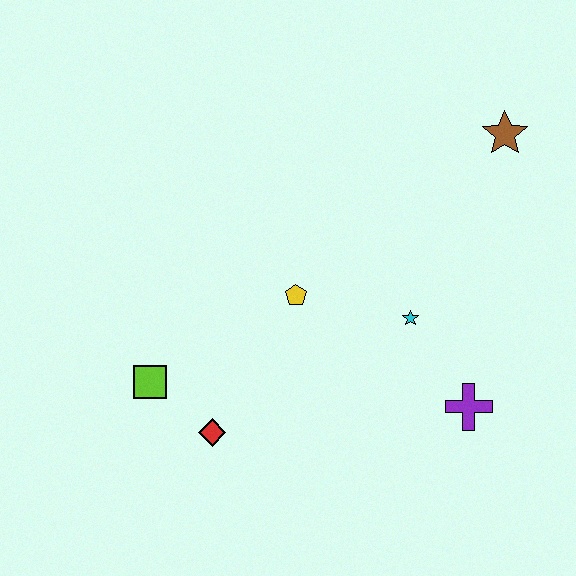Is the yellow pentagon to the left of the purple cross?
Yes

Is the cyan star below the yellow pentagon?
Yes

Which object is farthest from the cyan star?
The lime square is farthest from the cyan star.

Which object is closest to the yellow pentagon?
The cyan star is closest to the yellow pentagon.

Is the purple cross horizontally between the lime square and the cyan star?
No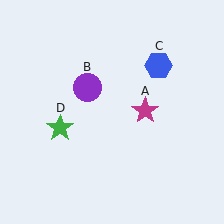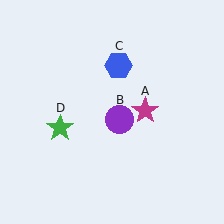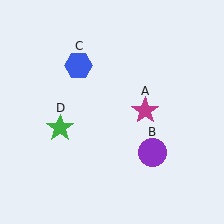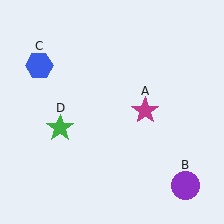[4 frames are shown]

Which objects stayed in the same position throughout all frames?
Magenta star (object A) and green star (object D) remained stationary.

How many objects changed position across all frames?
2 objects changed position: purple circle (object B), blue hexagon (object C).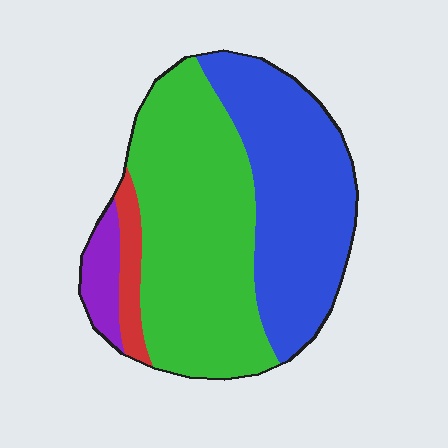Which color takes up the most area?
Green, at roughly 50%.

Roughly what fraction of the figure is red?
Red covers 6% of the figure.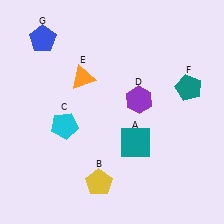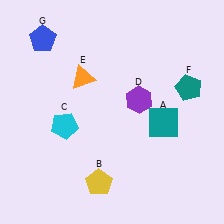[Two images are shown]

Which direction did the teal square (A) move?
The teal square (A) moved right.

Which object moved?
The teal square (A) moved right.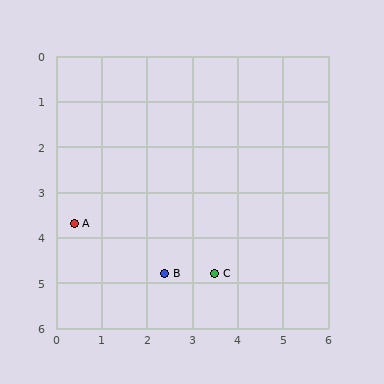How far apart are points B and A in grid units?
Points B and A are about 2.3 grid units apart.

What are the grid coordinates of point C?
Point C is at approximately (3.5, 4.8).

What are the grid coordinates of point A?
Point A is at approximately (0.4, 3.7).